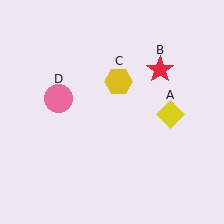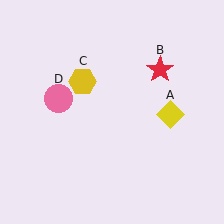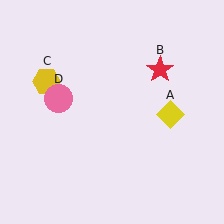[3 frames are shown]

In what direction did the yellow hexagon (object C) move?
The yellow hexagon (object C) moved left.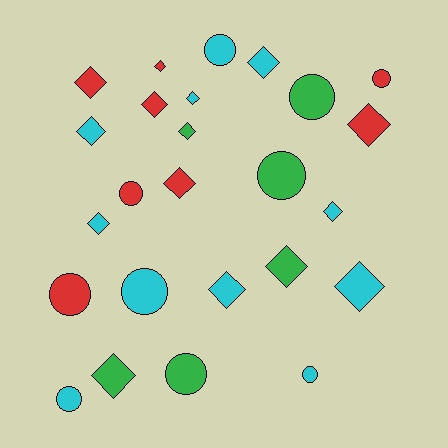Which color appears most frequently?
Cyan, with 11 objects.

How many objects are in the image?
There are 25 objects.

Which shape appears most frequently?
Diamond, with 15 objects.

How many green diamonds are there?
There are 3 green diamonds.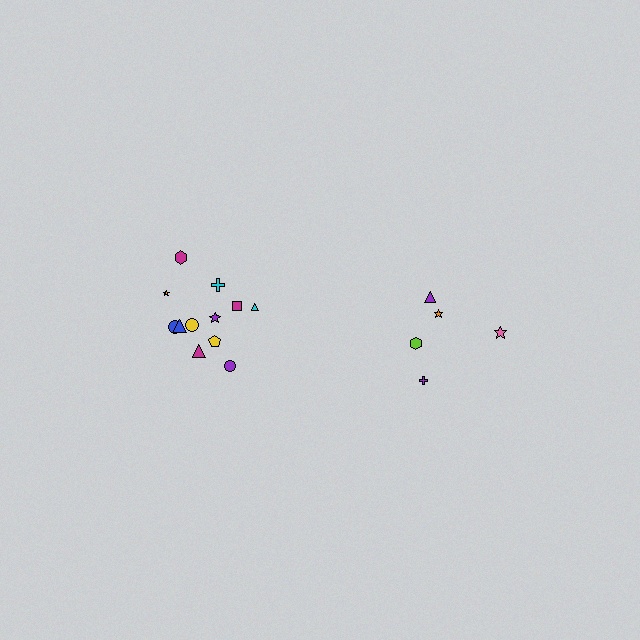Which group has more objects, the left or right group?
The left group.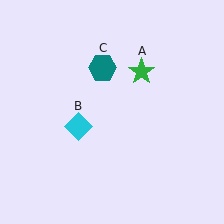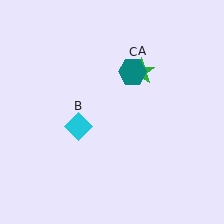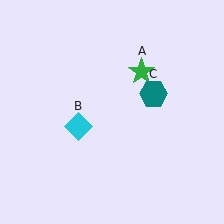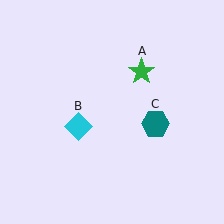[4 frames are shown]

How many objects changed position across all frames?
1 object changed position: teal hexagon (object C).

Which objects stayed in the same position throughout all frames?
Green star (object A) and cyan diamond (object B) remained stationary.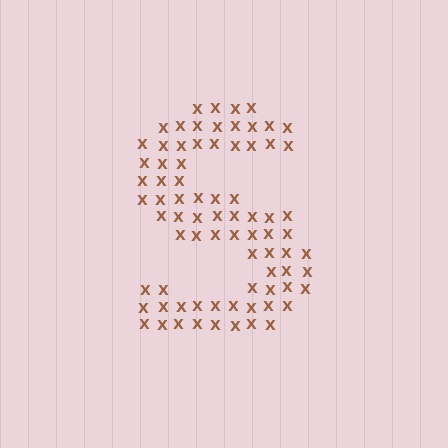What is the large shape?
The large shape is the letter S.